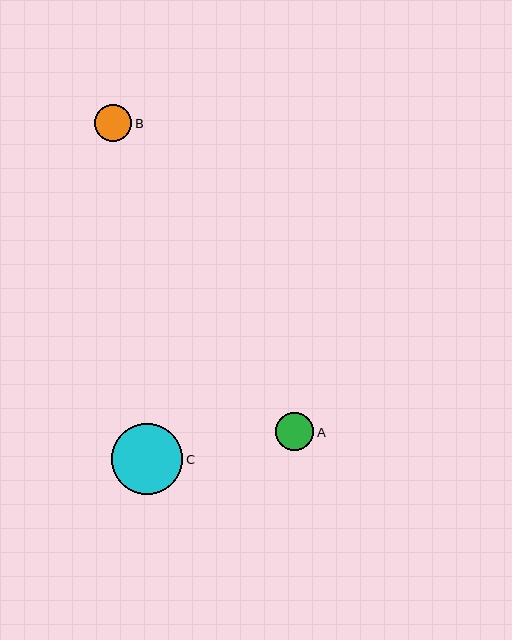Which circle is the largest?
Circle C is the largest with a size of approximately 71 pixels.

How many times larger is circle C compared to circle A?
Circle C is approximately 1.9 times the size of circle A.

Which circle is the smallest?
Circle B is the smallest with a size of approximately 37 pixels.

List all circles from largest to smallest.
From largest to smallest: C, A, B.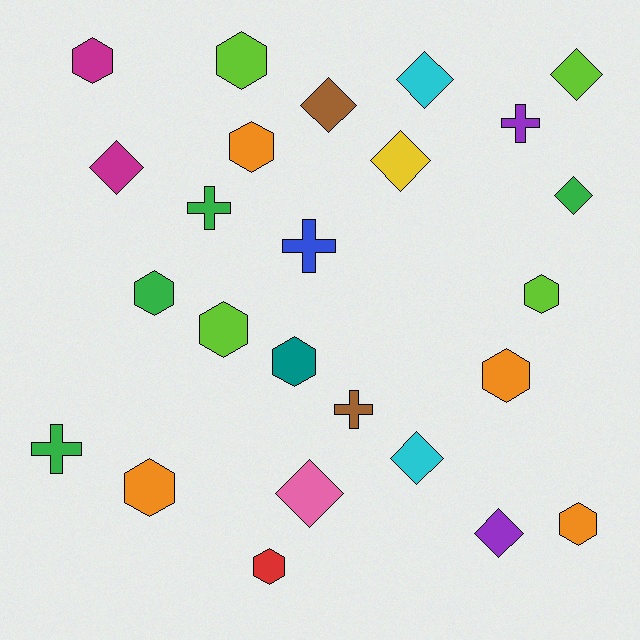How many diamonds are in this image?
There are 9 diamonds.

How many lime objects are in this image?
There are 4 lime objects.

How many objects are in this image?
There are 25 objects.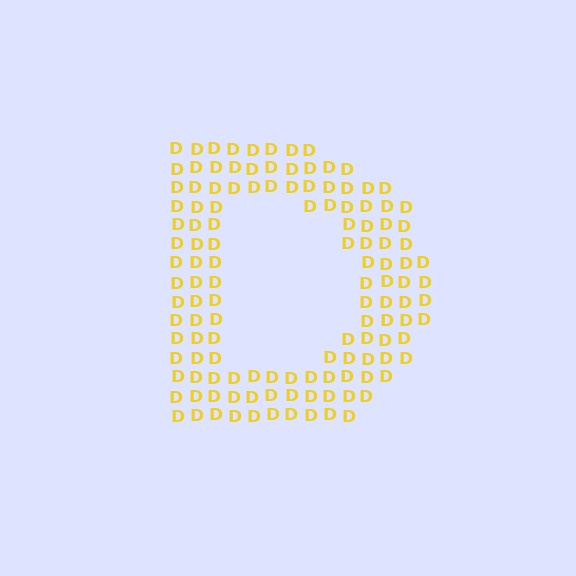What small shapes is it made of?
It is made of small letter D's.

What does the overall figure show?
The overall figure shows the letter D.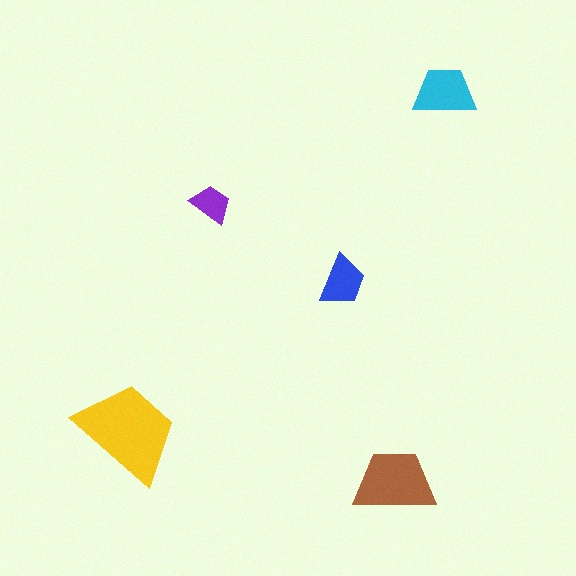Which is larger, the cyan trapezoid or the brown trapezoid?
The brown one.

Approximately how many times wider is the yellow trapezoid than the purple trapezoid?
About 2.5 times wider.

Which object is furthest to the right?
The cyan trapezoid is rightmost.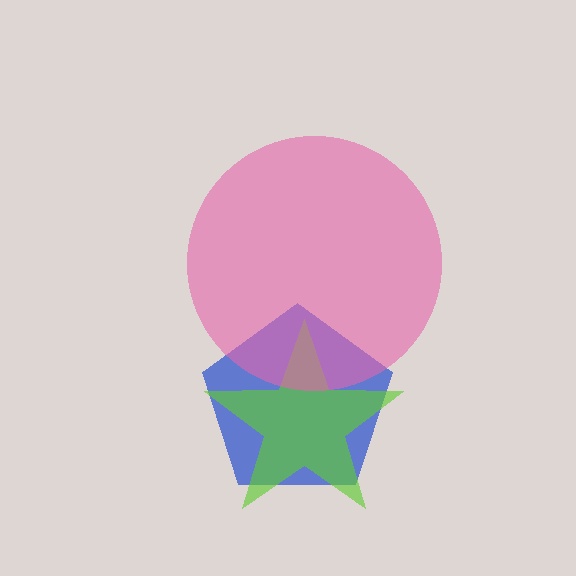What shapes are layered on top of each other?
The layered shapes are: a blue pentagon, a lime star, a pink circle.